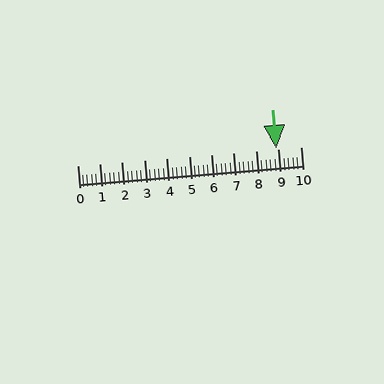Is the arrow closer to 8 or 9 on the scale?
The arrow is closer to 9.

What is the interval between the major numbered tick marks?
The major tick marks are spaced 1 units apart.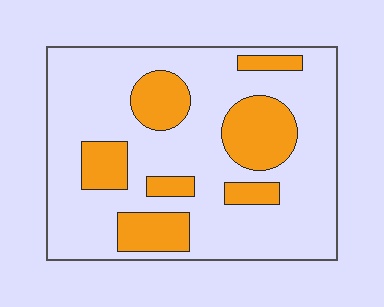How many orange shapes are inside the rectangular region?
7.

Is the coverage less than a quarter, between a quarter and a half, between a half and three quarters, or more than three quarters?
Between a quarter and a half.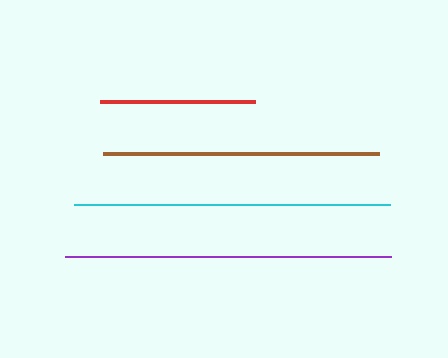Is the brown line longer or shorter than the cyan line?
The cyan line is longer than the brown line.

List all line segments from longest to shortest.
From longest to shortest: purple, cyan, brown, red.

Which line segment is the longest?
The purple line is the longest at approximately 327 pixels.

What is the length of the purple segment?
The purple segment is approximately 327 pixels long.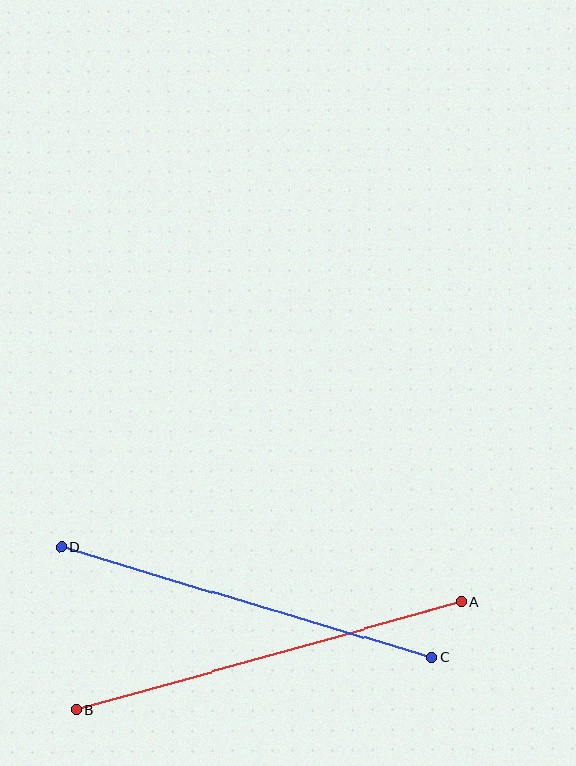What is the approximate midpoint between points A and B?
The midpoint is at approximately (269, 656) pixels.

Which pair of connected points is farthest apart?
Points A and B are farthest apart.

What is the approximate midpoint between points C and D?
The midpoint is at approximately (246, 602) pixels.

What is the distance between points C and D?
The distance is approximately 386 pixels.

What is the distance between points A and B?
The distance is approximately 400 pixels.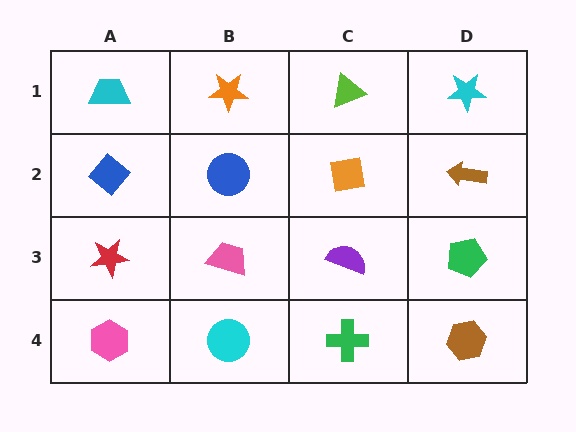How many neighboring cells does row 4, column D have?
2.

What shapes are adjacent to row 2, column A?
A cyan trapezoid (row 1, column A), a red star (row 3, column A), a blue circle (row 2, column B).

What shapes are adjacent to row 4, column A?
A red star (row 3, column A), a cyan circle (row 4, column B).